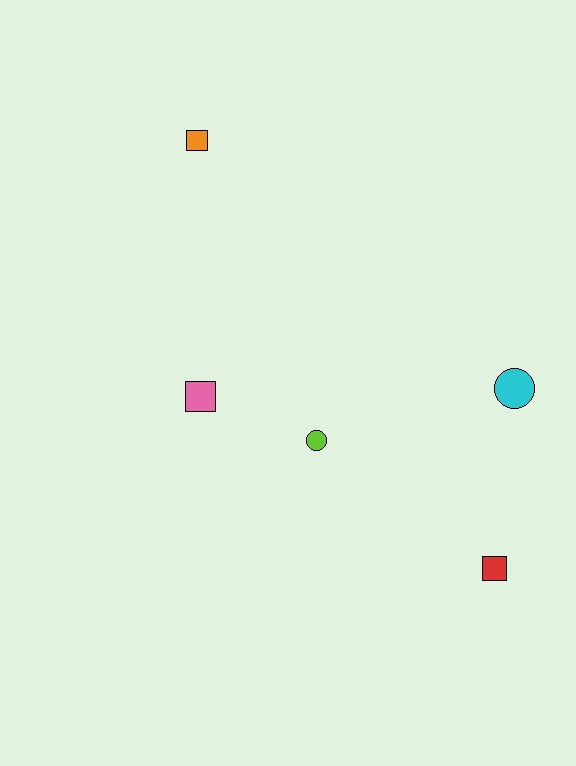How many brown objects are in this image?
There are no brown objects.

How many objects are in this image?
There are 5 objects.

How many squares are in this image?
There are 3 squares.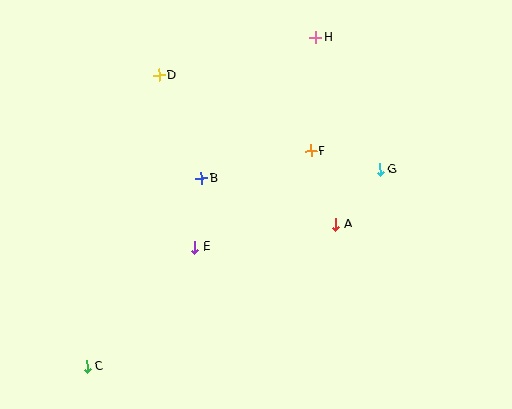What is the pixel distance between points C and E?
The distance between C and E is 160 pixels.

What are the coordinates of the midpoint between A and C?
The midpoint between A and C is at (211, 295).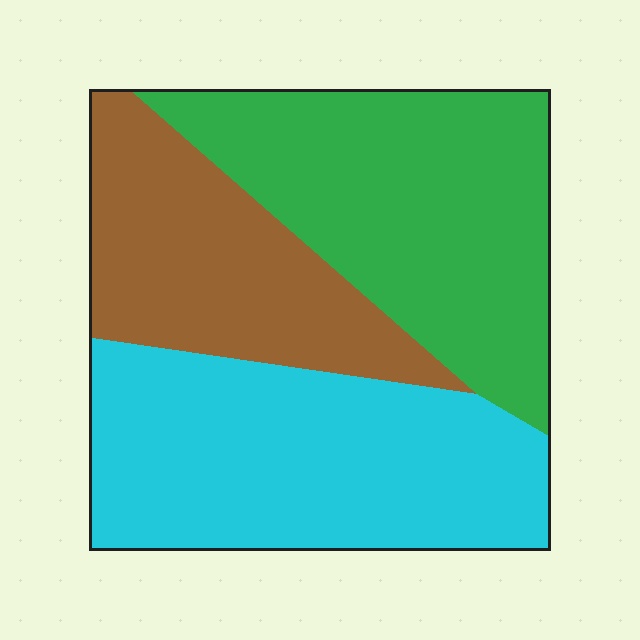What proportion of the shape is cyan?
Cyan covers about 40% of the shape.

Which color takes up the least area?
Brown, at roughly 25%.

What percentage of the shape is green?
Green covers around 35% of the shape.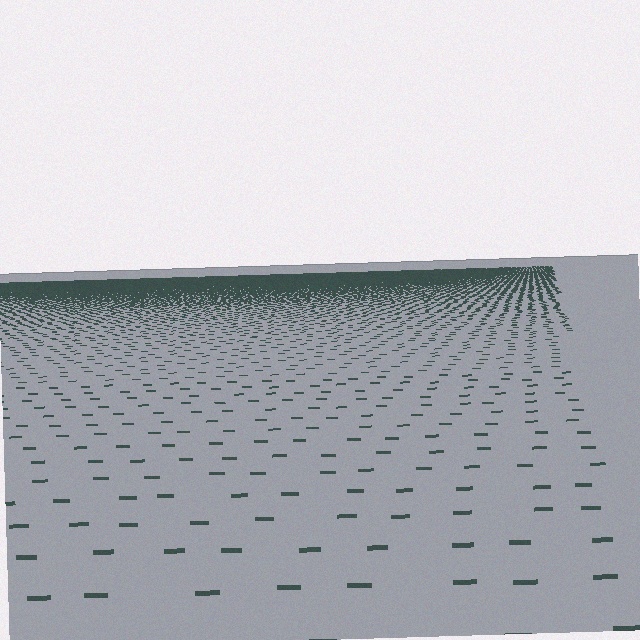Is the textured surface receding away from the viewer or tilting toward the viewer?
The surface is receding away from the viewer. Texture elements get smaller and denser toward the top.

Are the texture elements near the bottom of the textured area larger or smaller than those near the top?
Larger. Near the bottom, elements are closer to the viewer and appear at a bigger on-screen size.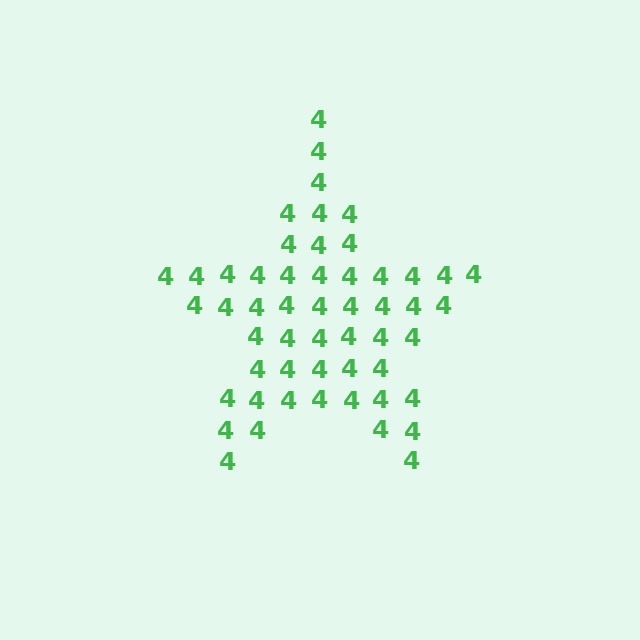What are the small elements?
The small elements are digit 4's.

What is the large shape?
The large shape is a star.